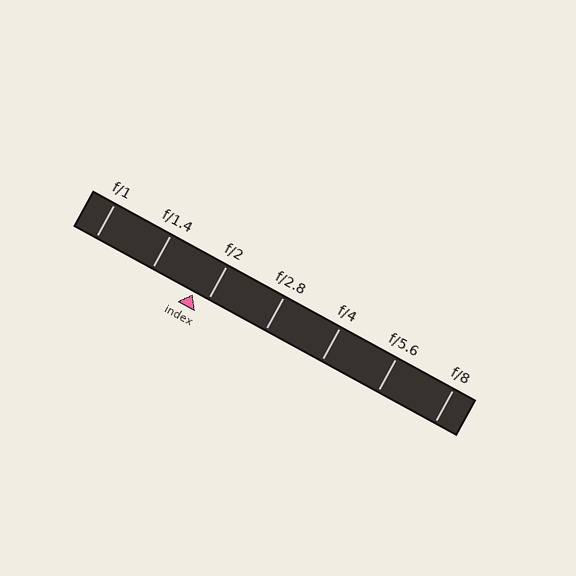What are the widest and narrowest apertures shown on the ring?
The widest aperture shown is f/1 and the narrowest is f/8.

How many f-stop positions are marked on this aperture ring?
There are 7 f-stop positions marked.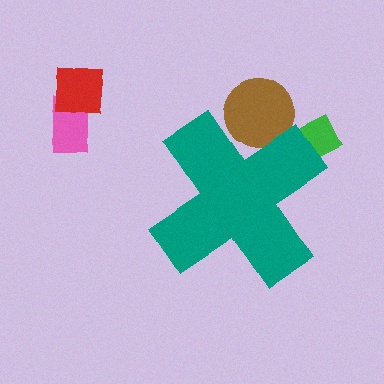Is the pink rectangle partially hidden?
No, the pink rectangle is fully visible.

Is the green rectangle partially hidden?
Yes, the green rectangle is partially hidden behind the teal cross.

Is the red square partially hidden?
No, the red square is fully visible.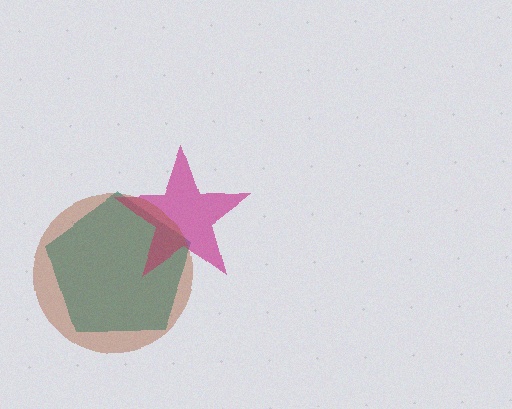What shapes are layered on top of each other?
The layered shapes are: a teal pentagon, a magenta star, a brown circle.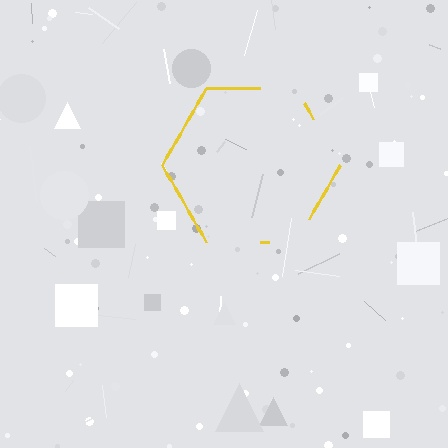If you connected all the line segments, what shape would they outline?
They would outline a hexagon.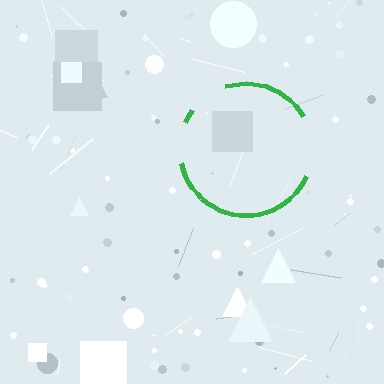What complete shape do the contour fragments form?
The contour fragments form a circle.